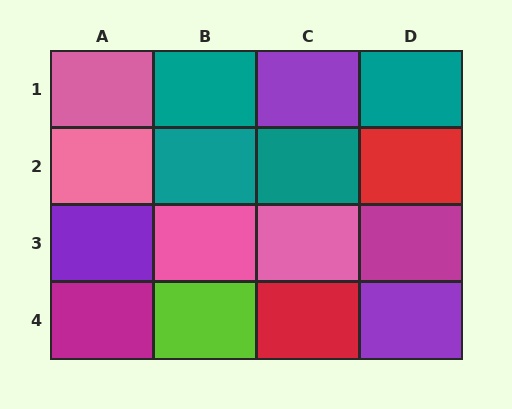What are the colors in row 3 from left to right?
Purple, pink, pink, magenta.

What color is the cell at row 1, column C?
Purple.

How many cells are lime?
1 cell is lime.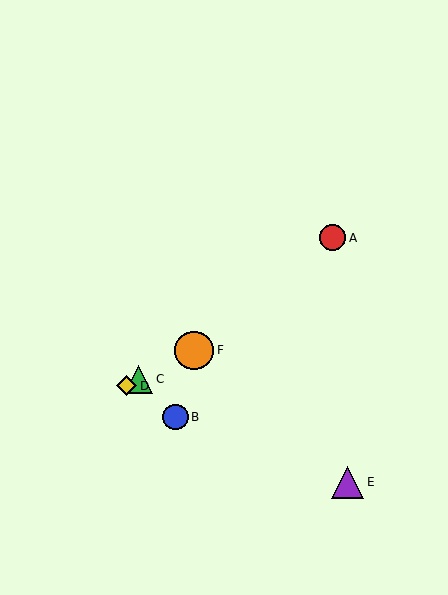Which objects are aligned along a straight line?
Objects C, D, F are aligned along a straight line.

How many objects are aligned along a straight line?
3 objects (C, D, F) are aligned along a straight line.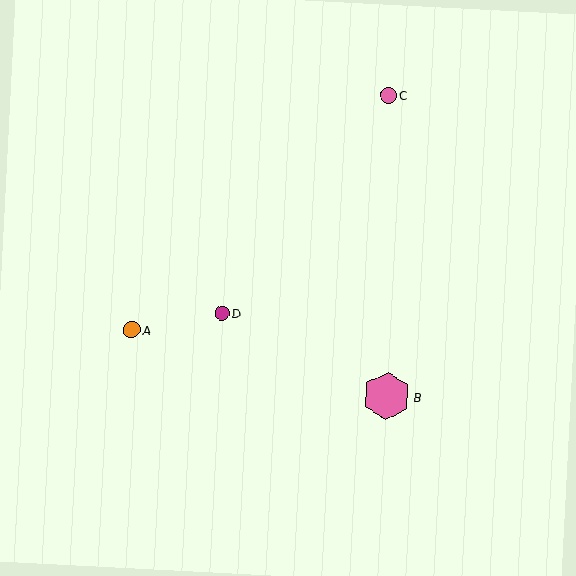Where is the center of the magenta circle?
The center of the magenta circle is at (222, 313).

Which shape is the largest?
The pink hexagon (labeled B) is the largest.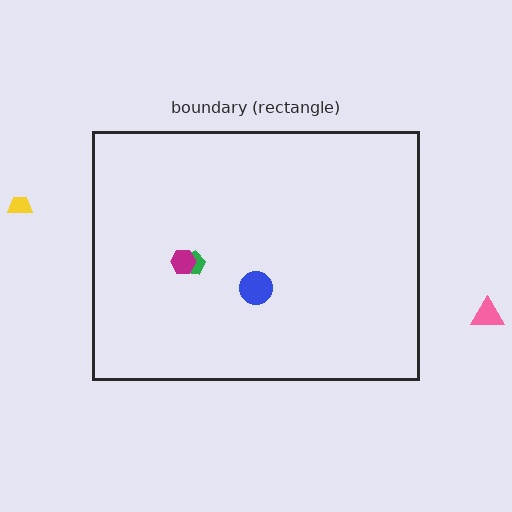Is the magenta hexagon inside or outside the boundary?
Inside.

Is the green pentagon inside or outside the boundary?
Inside.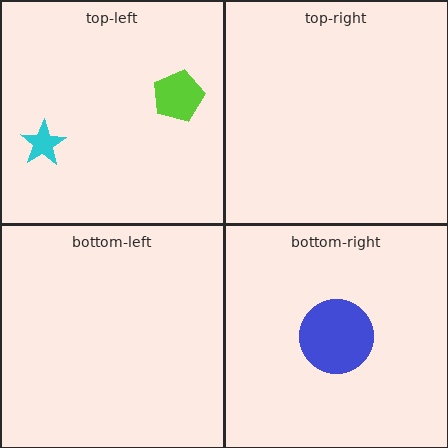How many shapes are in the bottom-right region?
1.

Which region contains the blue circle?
The bottom-right region.